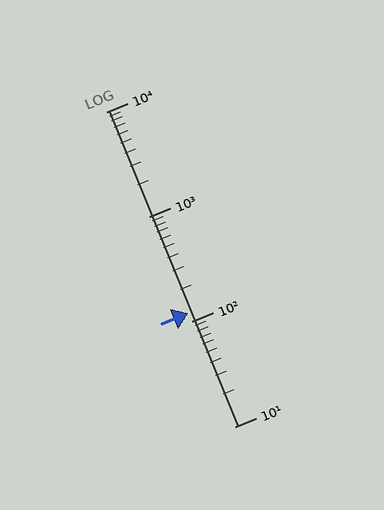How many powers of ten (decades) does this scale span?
The scale spans 3 decades, from 10 to 10000.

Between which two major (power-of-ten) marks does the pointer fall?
The pointer is between 100 and 1000.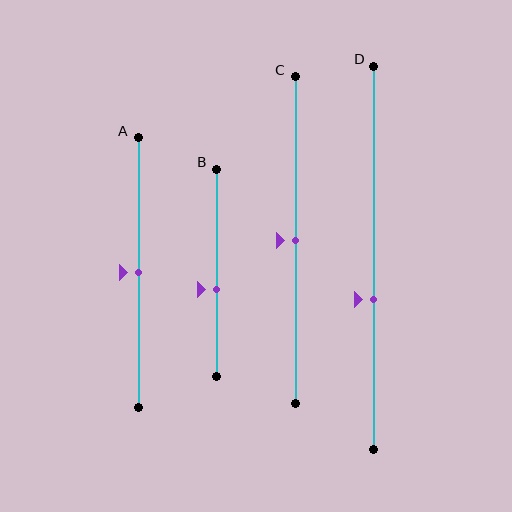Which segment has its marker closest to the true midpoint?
Segment A has its marker closest to the true midpoint.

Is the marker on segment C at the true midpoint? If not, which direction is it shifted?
Yes, the marker on segment C is at the true midpoint.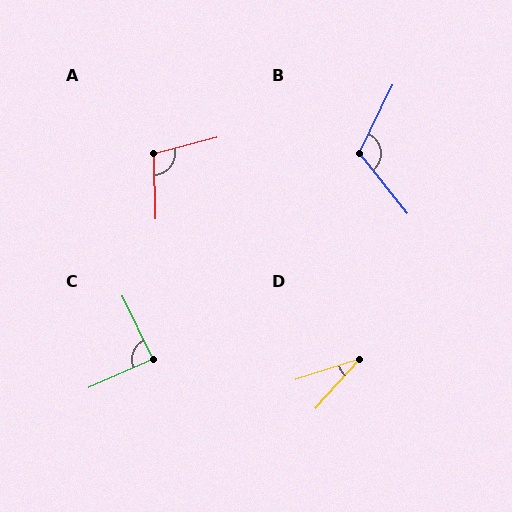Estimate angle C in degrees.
Approximately 88 degrees.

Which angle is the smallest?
D, at approximately 30 degrees.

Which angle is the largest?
B, at approximately 115 degrees.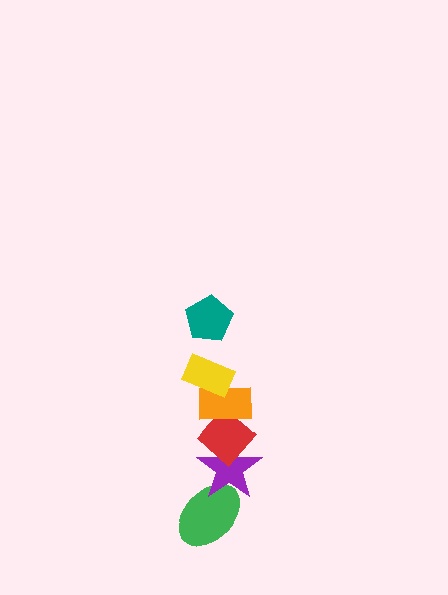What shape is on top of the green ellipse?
The purple star is on top of the green ellipse.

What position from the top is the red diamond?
The red diamond is 4th from the top.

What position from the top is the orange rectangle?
The orange rectangle is 3rd from the top.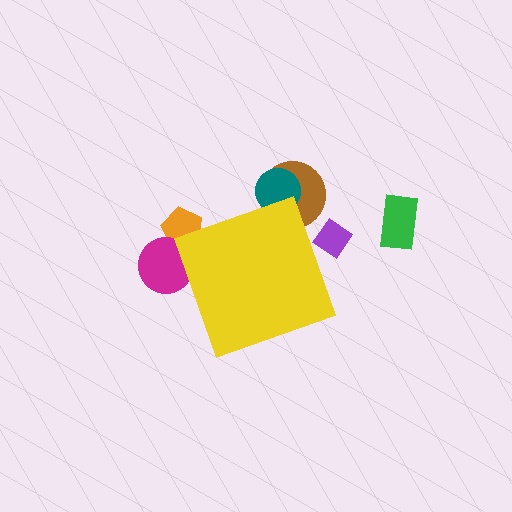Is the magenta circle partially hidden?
Yes, the magenta circle is partially hidden behind the yellow diamond.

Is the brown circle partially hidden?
Yes, the brown circle is partially hidden behind the yellow diamond.